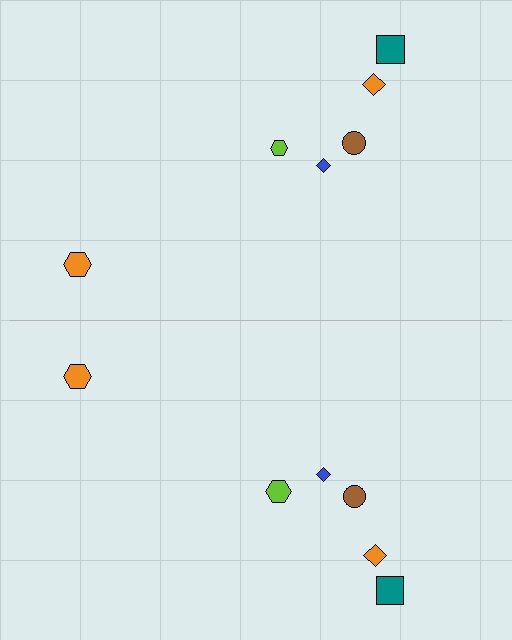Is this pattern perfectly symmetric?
No, the pattern is not perfectly symmetric. The lime hexagon on the bottom side has a different size than its mirror counterpart.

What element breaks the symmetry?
The lime hexagon on the bottom side has a different size than its mirror counterpart.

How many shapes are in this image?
There are 12 shapes in this image.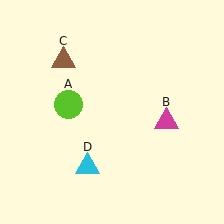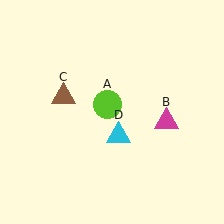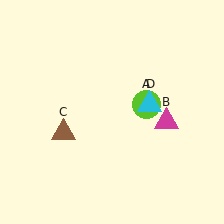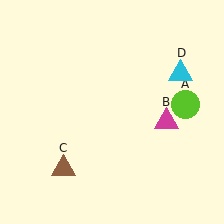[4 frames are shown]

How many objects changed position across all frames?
3 objects changed position: lime circle (object A), brown triangle (object C), cyan triangle (object D).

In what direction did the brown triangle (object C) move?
The brown triangle (object C) moved down.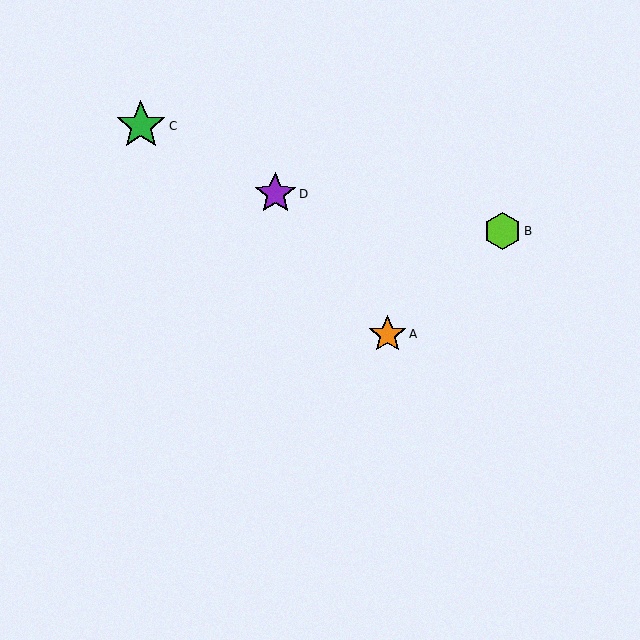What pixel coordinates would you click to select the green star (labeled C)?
Click at (141, 126) to select the green star C.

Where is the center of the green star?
The center of the green star is at (141, 126).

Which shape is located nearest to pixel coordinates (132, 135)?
The green star (labeled C) at (141, 126) is nearest to that location.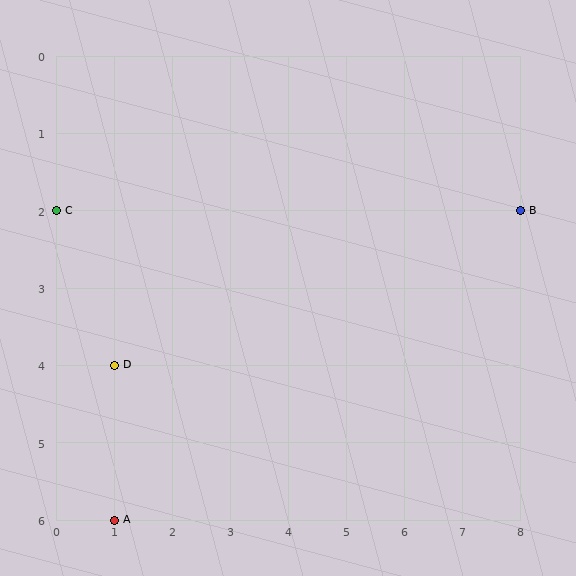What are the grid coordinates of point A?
Point A is at grid coordinates (1, 6).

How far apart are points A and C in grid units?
Points A and C are 1 column and 4 rows apart (about 4.1 grid units diagonally).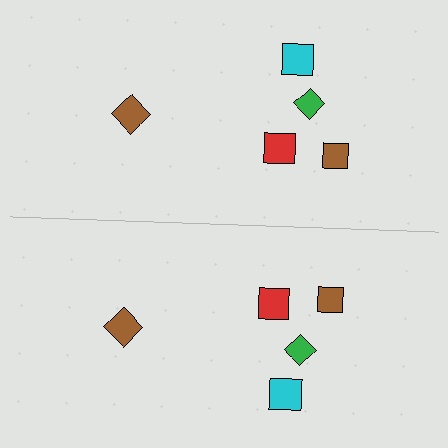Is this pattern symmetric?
Yes, this pattern has bilateral (reflection) symmetry.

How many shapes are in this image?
There are 10 shapes in this image.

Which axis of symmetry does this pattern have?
The pattern has a horizontal axis of symmetry running through the center of the image.